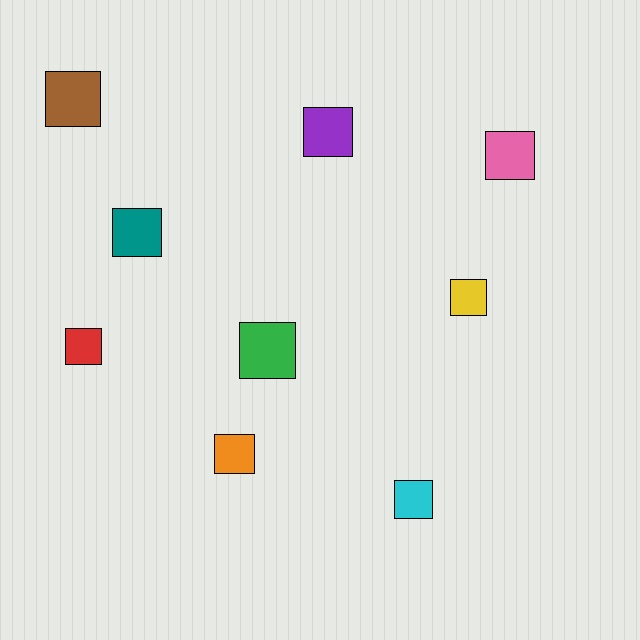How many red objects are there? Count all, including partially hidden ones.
There is 1 red object.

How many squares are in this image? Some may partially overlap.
There are 9 squares.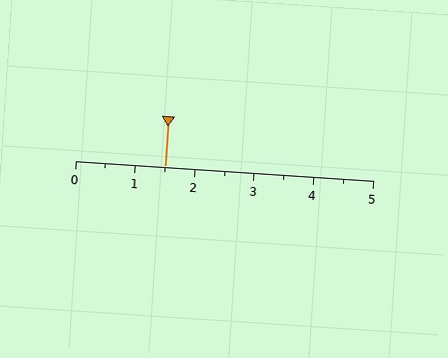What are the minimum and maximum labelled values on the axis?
The axis runs from 0 to 5.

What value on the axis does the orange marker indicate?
The marker indicates approximately 1.5.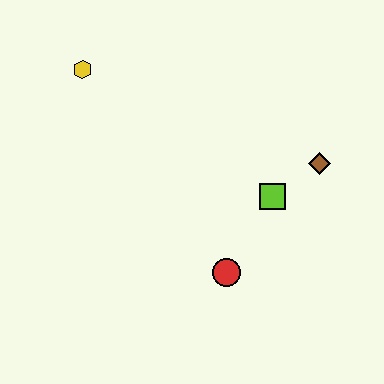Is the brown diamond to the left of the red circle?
No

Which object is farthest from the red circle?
The yellow hexagon is farthest from the red circle.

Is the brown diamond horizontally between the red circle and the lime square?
No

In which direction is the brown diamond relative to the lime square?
The brown diamond is to the right of the lime square.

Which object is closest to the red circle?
The lime square is closest to the red circle.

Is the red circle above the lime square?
No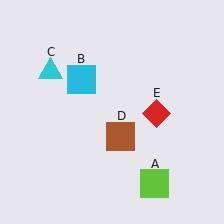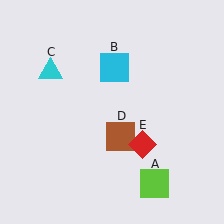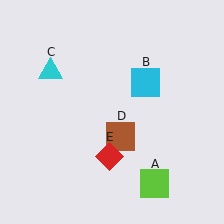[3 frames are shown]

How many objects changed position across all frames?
2 objects changed position: cyan square (object B), red diamond (object E).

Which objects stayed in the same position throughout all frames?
Lime square (object A) and cyan triangle (object C) and brown square (object D) remained stationary.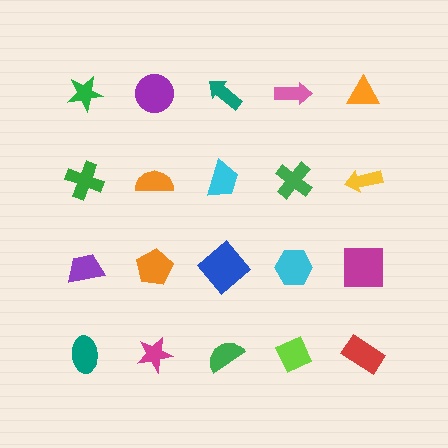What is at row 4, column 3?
A green semicircle.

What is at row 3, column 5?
A magenta square.